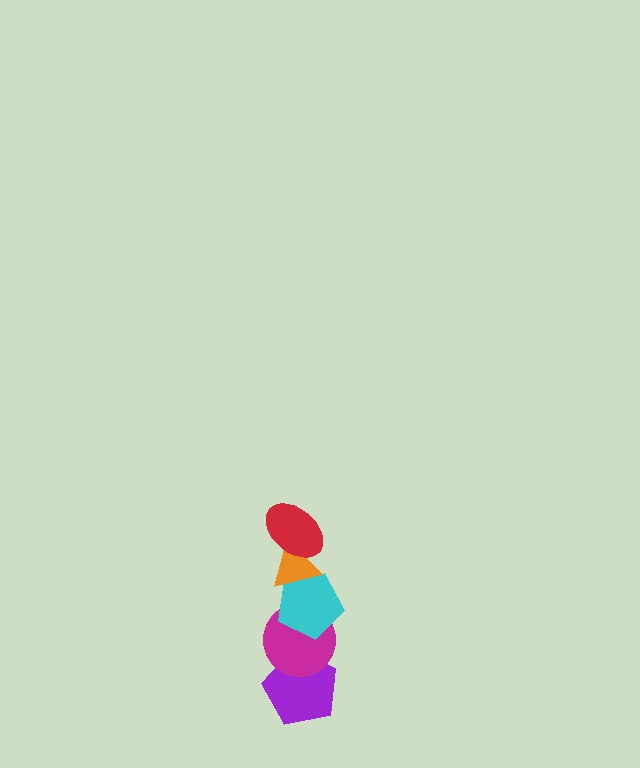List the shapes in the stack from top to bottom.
From top to bottom: the red ellipse, the orange triangle, the cyan pentagon, the magenta circle, the purple pentagon.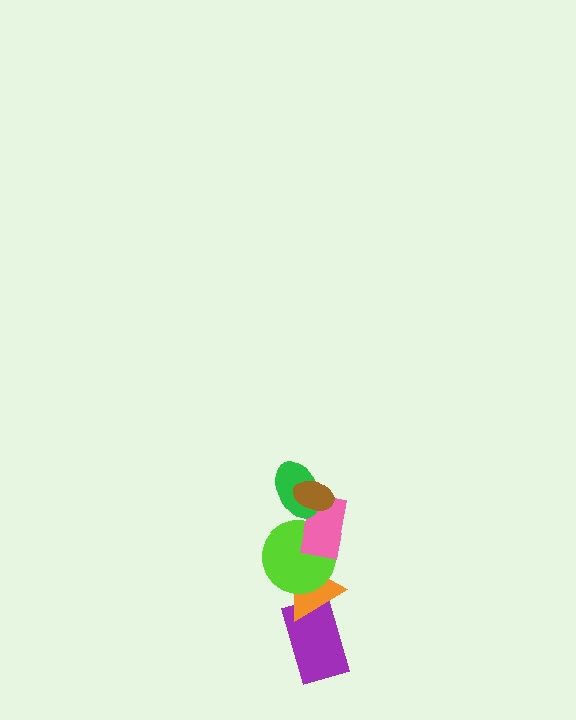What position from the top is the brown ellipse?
The brown ellipse is 1st from the top.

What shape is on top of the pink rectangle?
The green ellipse is on top of the pink rectangle.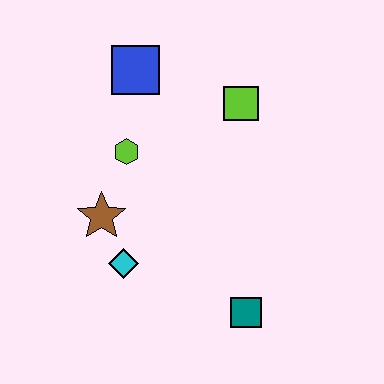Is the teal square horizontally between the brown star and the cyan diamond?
No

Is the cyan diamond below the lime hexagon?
Yes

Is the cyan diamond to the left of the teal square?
Yes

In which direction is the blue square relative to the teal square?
The blue square is above the teal square.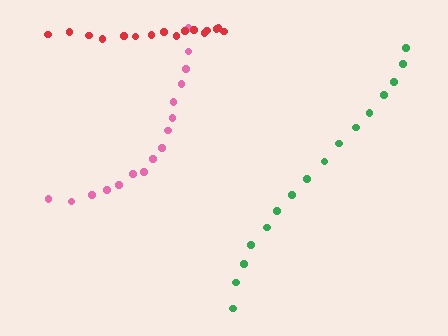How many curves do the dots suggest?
There are 3 distinct paths.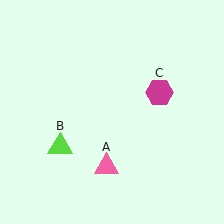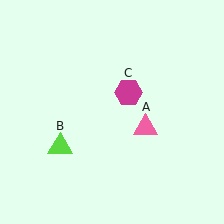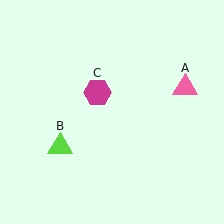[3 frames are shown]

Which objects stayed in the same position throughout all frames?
Lime triangle (object B) remained stationary.